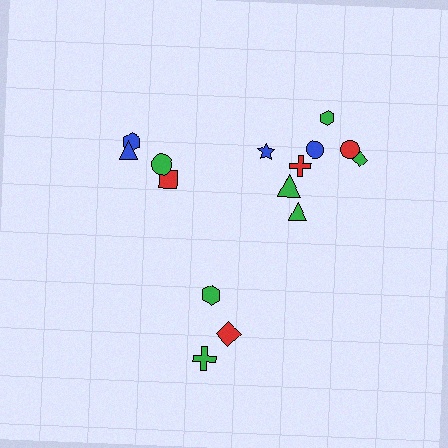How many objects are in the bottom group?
There are 3 objects.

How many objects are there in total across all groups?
There are 15 objects.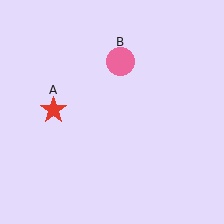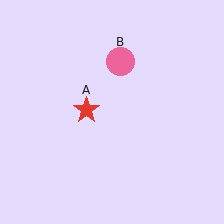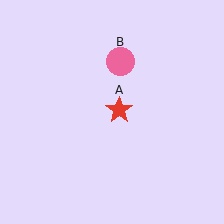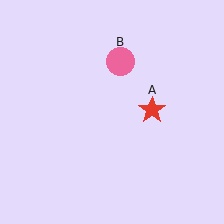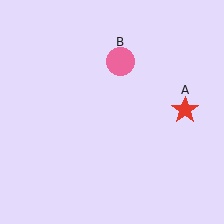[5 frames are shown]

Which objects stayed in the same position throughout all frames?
Pink circle (object B) remained stationary.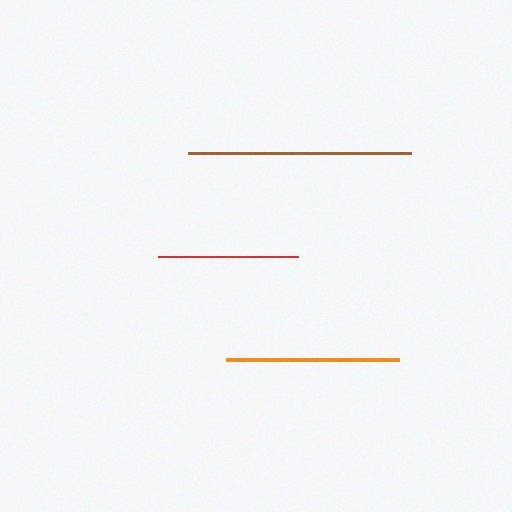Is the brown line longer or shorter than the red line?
The brown line is longer than the red line.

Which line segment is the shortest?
The red line is the shortest at approximately 140 pixels.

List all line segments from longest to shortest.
From longest to shortest: brown, orange, red.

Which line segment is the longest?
The brown line is the longest at approximately 223 pixels.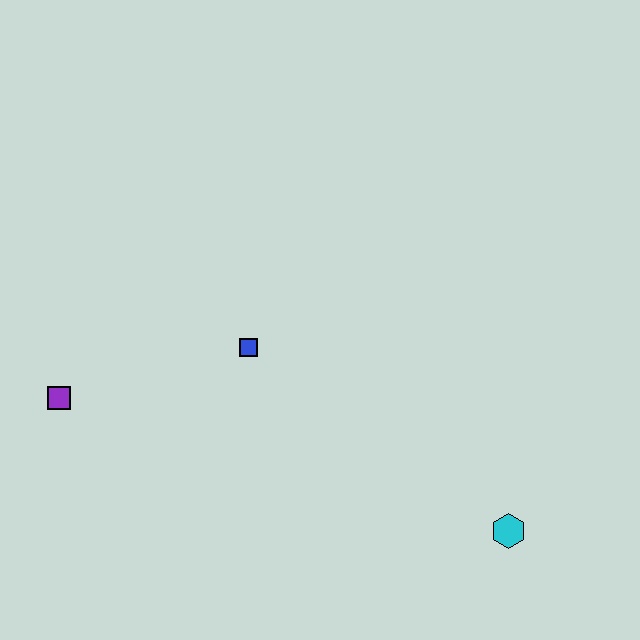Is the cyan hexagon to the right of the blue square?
Yes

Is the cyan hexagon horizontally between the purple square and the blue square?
No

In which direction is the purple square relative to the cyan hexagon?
The purple square is to the left of the cyan hexagon.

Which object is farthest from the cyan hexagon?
The purple square is farthest from the cyan hexagon.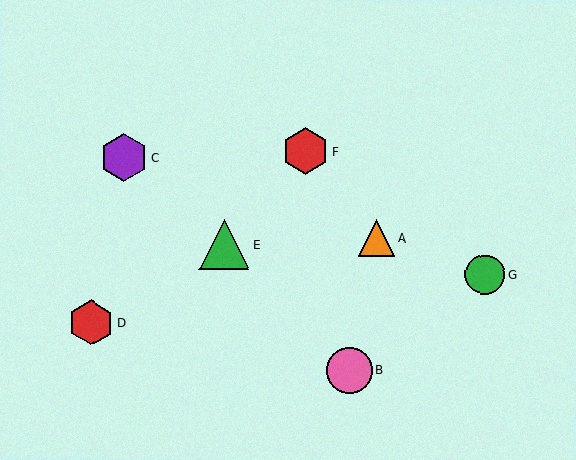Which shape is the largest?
The green triangle (labeled E) is the largest.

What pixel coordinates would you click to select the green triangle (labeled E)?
Click at (225, 244) to select the green triangle E.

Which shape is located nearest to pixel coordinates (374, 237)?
The orange triangle (labeled A) at (376, 238) is nearest to that location.